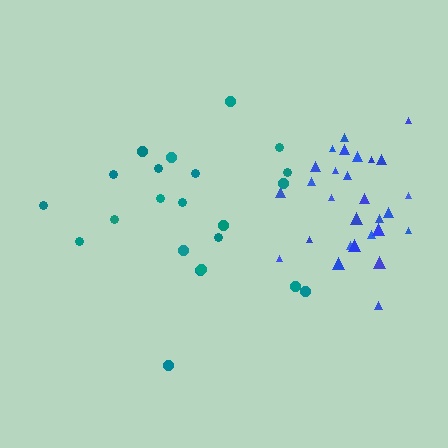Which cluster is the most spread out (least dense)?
Teal.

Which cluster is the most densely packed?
Blue.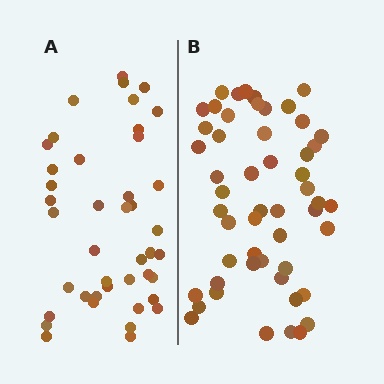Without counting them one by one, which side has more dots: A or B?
Region B (the right region) has more dots.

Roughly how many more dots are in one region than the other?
Region B has roughly 10 or so more dots than region A.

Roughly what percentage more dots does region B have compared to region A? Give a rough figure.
About 25% more.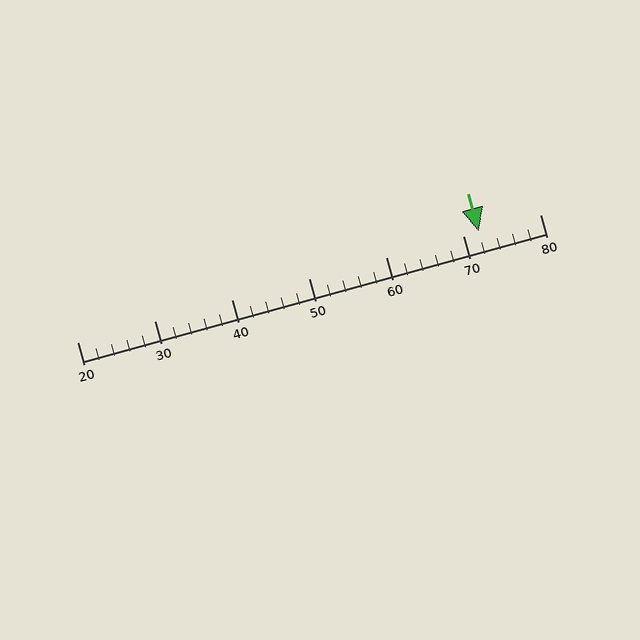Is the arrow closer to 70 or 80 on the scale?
The arrow is closer to 70.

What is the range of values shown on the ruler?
The ruler shows values from 20 to 80.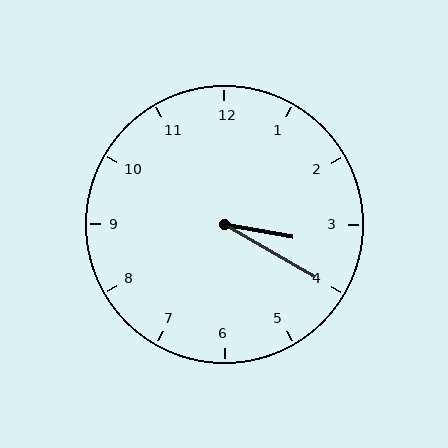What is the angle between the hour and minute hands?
Approximately 20 degrees.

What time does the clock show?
3:20.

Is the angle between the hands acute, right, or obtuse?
It is acute.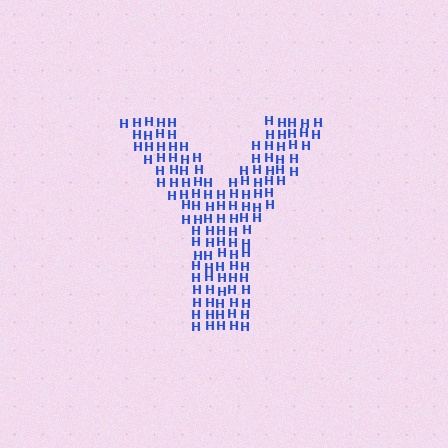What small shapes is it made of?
It is made of small letter H's.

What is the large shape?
The large shape is the letter Y.